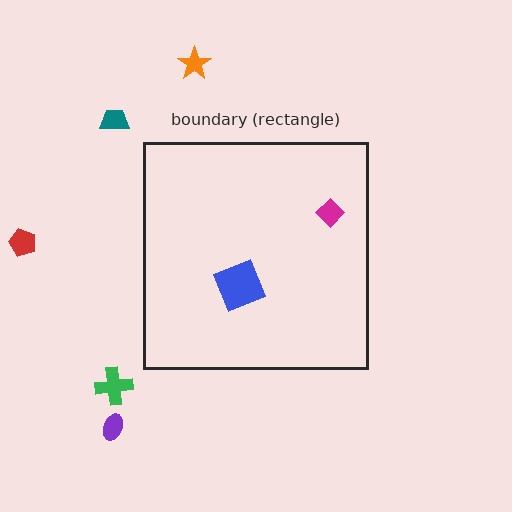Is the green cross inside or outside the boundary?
Outside.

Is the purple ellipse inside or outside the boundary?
Outside.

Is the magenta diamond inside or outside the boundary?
Inside.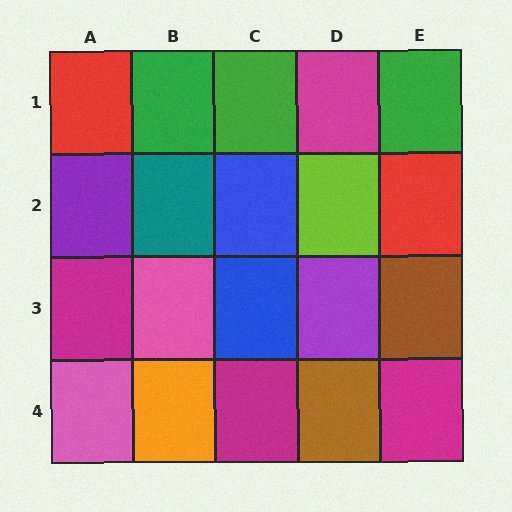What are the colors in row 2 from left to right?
Purple, teal, blue, lime, red.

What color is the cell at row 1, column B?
Green.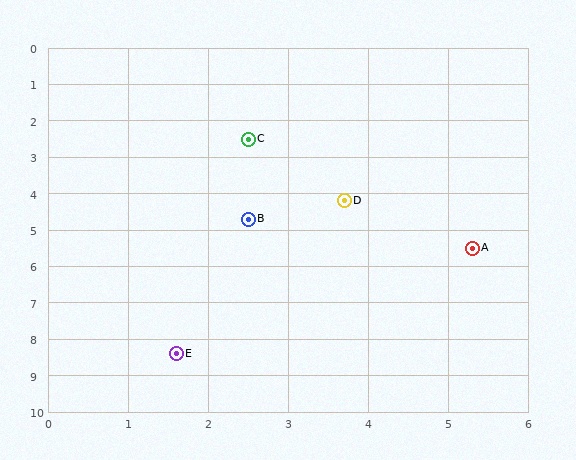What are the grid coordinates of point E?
Point E is at approximately (1.6, 8.4).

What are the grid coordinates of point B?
Point B is at approximately (2.5, 4.7).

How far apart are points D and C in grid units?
Points D and C are about 2.1 grid units apart.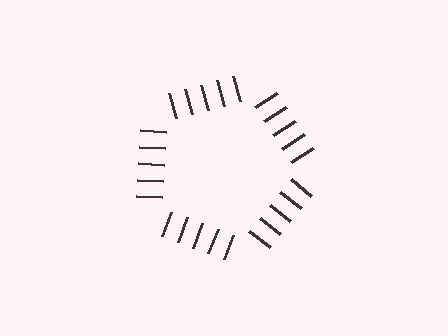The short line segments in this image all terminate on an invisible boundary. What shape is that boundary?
An illusory pentagon — the line segments terminate on its edges but no continuous stroke is drawn.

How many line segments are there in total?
25 — 5 along each of the 5 edges.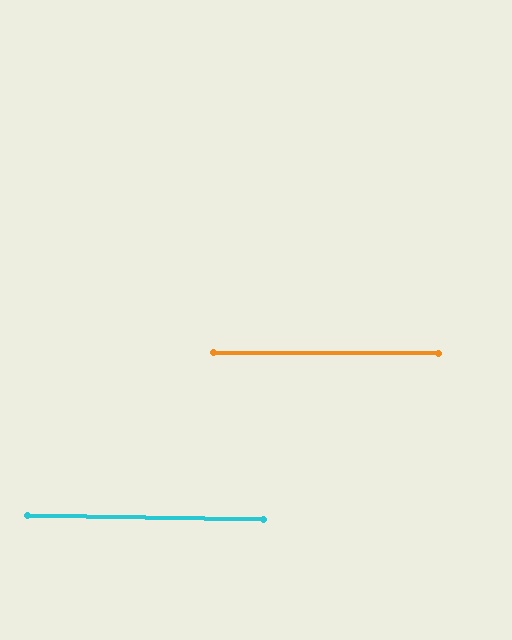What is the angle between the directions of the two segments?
Approximately 1 degree.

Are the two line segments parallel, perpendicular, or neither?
Parallel — their directions differ by only 0.5°.